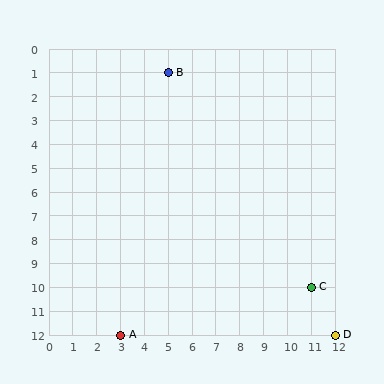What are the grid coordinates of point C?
Point C is at grid coordinates (11, 10).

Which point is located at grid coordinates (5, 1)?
Point B is at (5, 1).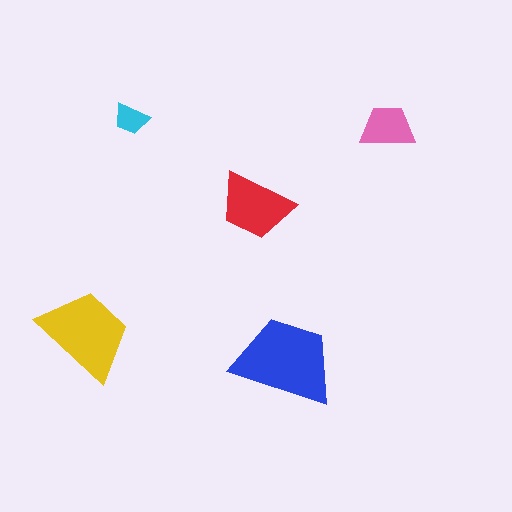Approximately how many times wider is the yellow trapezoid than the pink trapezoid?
About 1.5 times wider.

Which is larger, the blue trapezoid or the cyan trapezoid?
The blue one.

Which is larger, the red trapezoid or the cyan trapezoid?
The red one.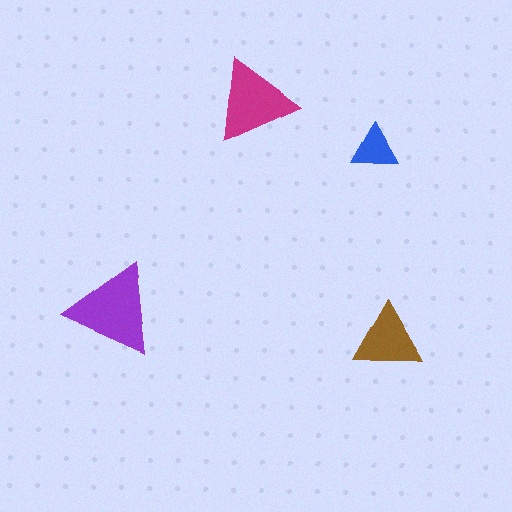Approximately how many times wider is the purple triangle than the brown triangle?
About 1.5 times wider.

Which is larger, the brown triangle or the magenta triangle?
The magenta one.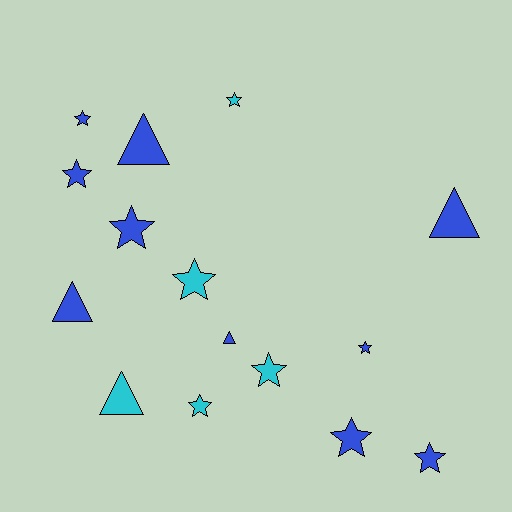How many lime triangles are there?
There are no lime triangles.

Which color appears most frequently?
Blue, with 10 objects.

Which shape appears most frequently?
Star, with 10 objects.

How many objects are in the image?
There are 15 objects.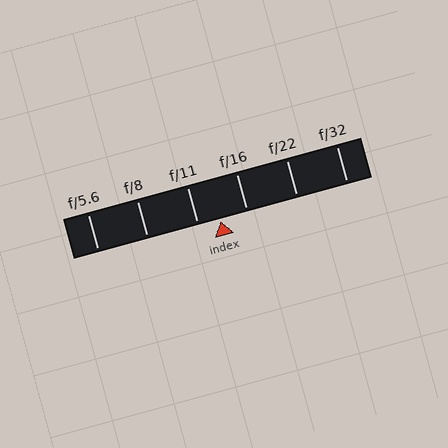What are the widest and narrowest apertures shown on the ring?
The widest aperture shown is f/5.6 and the narrowest is f/32.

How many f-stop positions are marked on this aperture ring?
There are 6 f-stop positions marked.